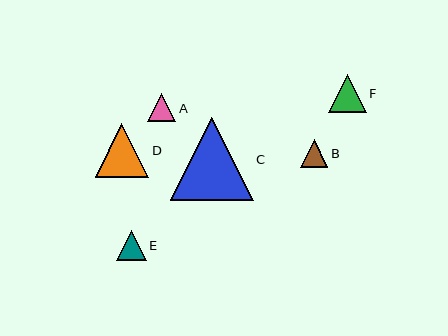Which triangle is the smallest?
Triangle B is the smallest with a size of approximately 27 pixels.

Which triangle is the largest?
Triangle C is the largest with a size of approximately 83 pixels.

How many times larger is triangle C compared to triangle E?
Triangle C is approximately 2.8 times the size of triangle E.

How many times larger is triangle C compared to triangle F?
Triangle C is approximately 2.2 times the size of triangle F.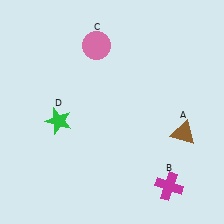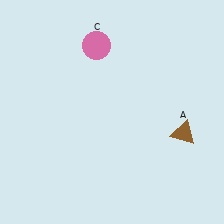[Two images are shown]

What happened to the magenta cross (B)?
The magenta cross (B) was removed in Image 2. It was in the bottom-right area of Image 1.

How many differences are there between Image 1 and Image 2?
There are 2 differences between the two images.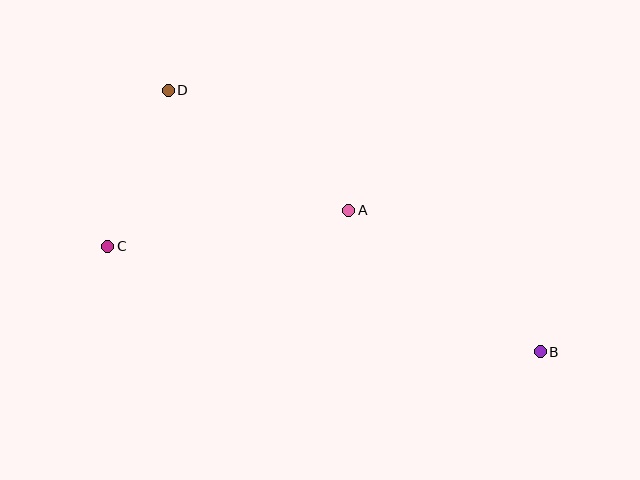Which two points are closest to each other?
Points C and D are closest to each other.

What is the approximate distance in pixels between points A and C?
The distance between A and C is approximately 244 pixels.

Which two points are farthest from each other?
Points B and D are farthest from each other.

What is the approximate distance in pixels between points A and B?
The distance between A and B is approximately 238 pixels.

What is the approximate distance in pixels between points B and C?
The distance between B and C is approximately 445 pixels.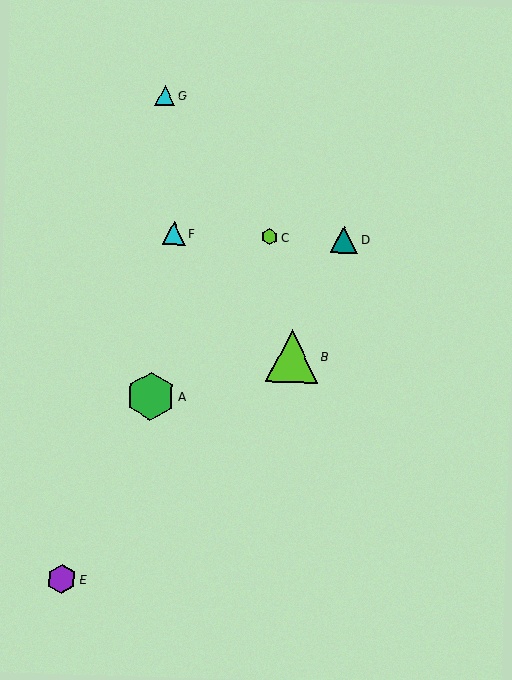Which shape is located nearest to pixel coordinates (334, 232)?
The teal triangle (labeled D) at (344, 240) is nearest to that location.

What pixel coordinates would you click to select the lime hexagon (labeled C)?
Click at (270, 237) to select the lime hexagon C.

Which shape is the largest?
The lime triangle (labeled B) is the largest.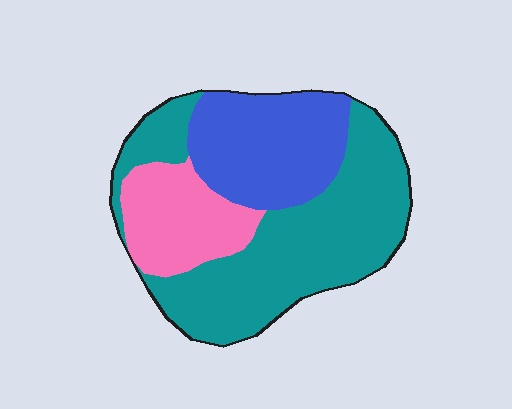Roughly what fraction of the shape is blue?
Blue covers roughly 30% of the shape.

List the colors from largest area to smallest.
From largest to smallest: teal, blue, pink.